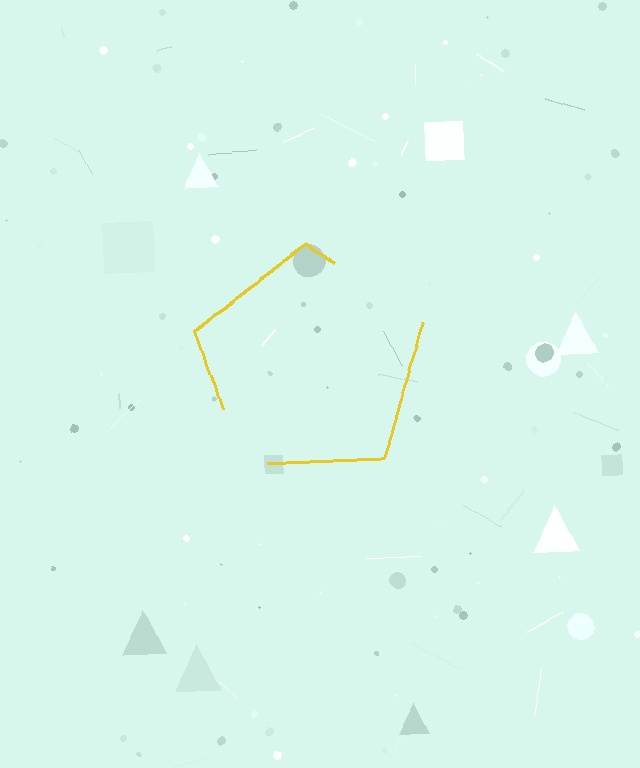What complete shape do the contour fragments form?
The contour fragments form a pentagon.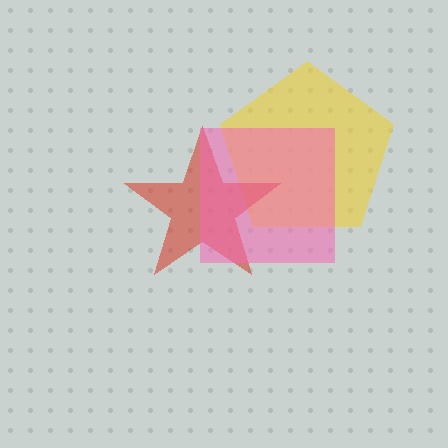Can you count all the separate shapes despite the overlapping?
Yes, there are 3 separate shapes.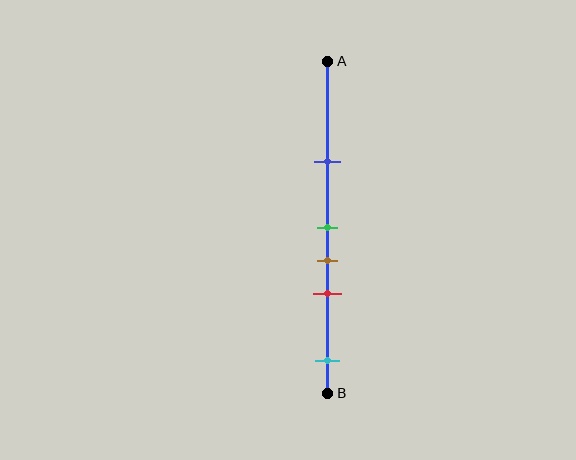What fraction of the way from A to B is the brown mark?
The brown mark is approximately 60% (0.6) of the way from A to B.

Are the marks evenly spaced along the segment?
No, the marks are not evenly spaced.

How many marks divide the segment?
There are 5 marks dividing the segment.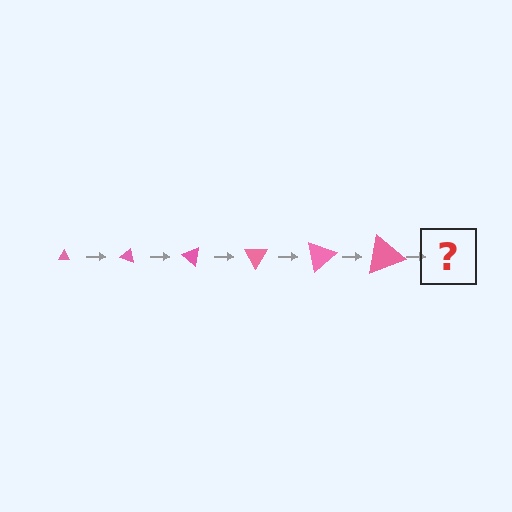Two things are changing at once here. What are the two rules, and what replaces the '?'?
The two rules are that the triangle grows larger each step and it rotates 20 degrees each step. The '?' should be a triangle, larger than the previous one and rotated 120 degrees from the start.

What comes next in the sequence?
The next element should be a triangle, larger than the previous one and rotated 120 degrees from the start.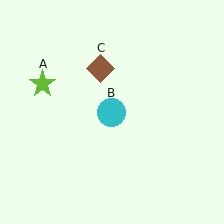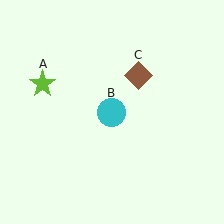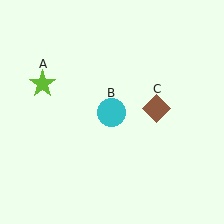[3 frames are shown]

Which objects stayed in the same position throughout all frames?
Lime star (object A) and cyan circle (object B) remained stationary.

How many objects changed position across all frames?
1 object changed position: brown diamond (object C).